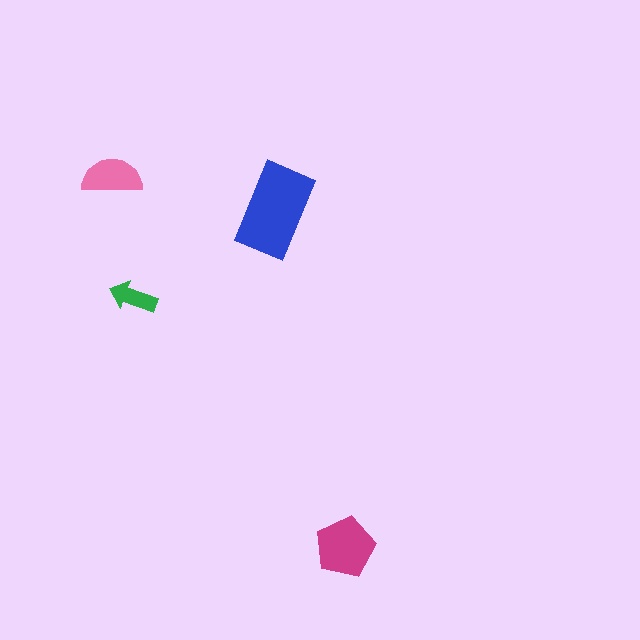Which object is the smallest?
The green arrow.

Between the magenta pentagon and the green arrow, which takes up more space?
The magenta pentagon.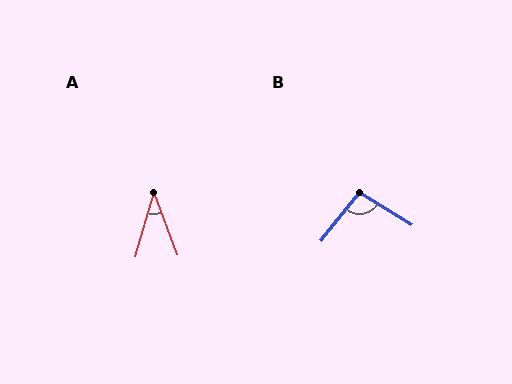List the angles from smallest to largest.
A (36°), B (97°).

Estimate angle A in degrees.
Approximately 36 degrees.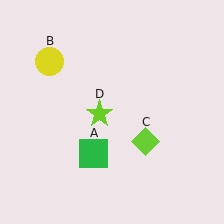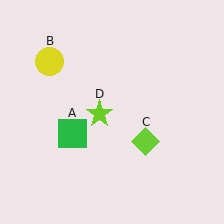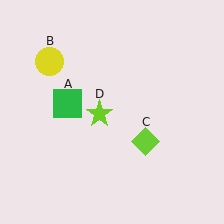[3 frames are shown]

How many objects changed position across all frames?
1 object changed position: green square (object A).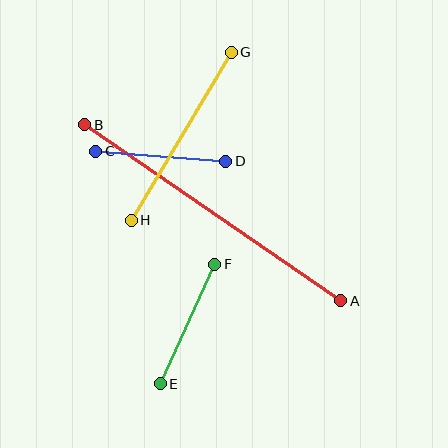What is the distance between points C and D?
The distance is approximately 130 pixels.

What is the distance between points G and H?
The distance is approximately 195 pixels.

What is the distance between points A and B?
The distance is approximately 311 pixels.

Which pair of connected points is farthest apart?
Points A and B are farthest apart.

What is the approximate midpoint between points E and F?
The midpoint is at approximately (188, 324) pixels.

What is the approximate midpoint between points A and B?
The midpoint is at approximately (213, 213) pixels.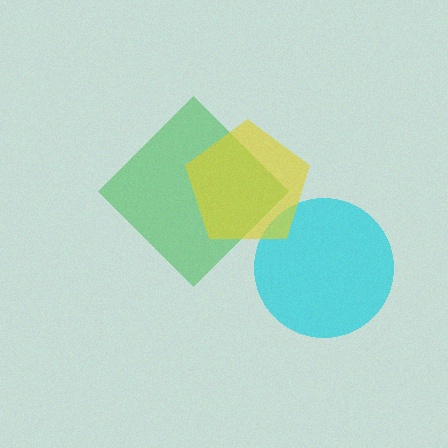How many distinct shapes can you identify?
There are 3 distinct shapes: a cyan circle, a green diamond, a yellow pentagon.